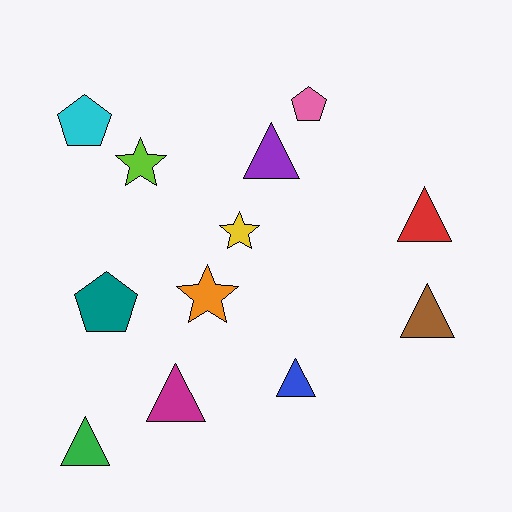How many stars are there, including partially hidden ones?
There are 3 stars.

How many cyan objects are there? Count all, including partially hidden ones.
There is 1 cyan object.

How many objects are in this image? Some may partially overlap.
There are 12 objects.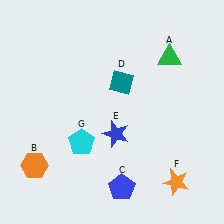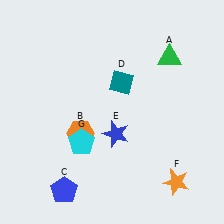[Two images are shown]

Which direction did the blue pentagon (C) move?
The blue pentagon (C) moved left.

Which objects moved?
The objects that moved are: the orange hexagon (B), the blue pentagon (C).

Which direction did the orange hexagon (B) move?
The orange hexagon (B) moved right.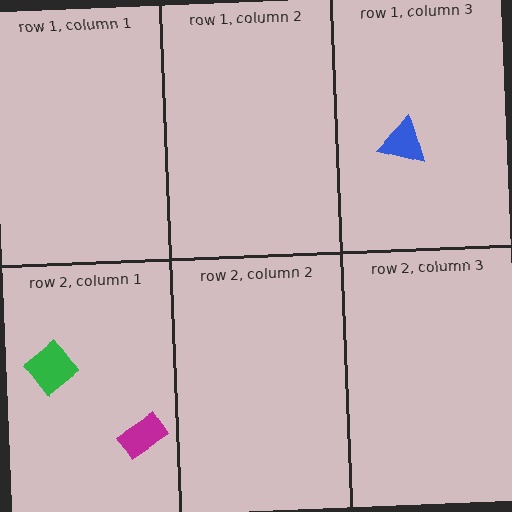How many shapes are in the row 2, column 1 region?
2.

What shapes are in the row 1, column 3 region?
The blue triangle.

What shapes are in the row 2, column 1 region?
The green diamond, the magenta rectangle.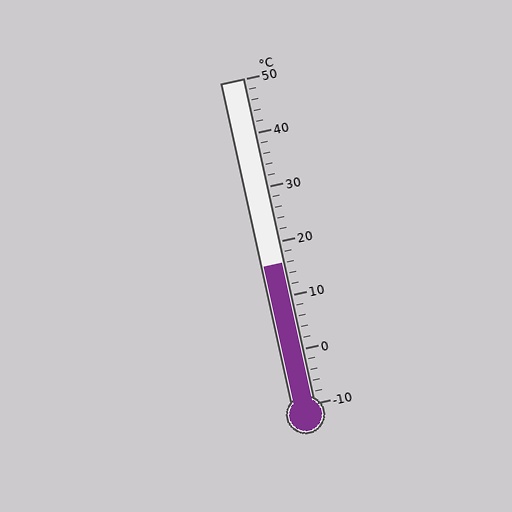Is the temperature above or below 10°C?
The temperature is above 10°C.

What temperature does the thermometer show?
The thermometer shows approximately 16°C.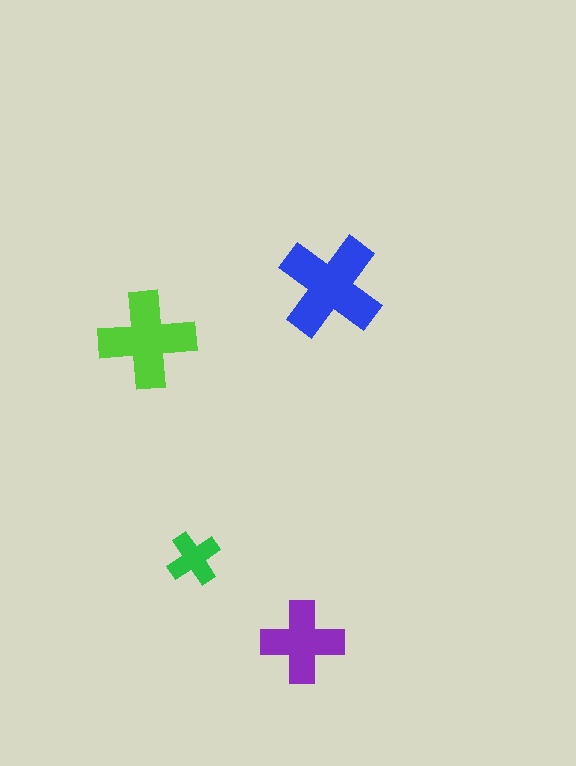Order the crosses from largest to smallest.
the blue one, the lime one, the purple one, the green one.